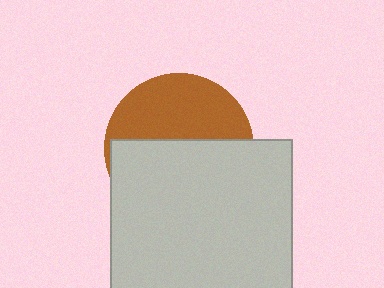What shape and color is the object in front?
The object in front is a light gray square.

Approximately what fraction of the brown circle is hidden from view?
Roughly 57% of the brown circle is hidden behind the light gray square.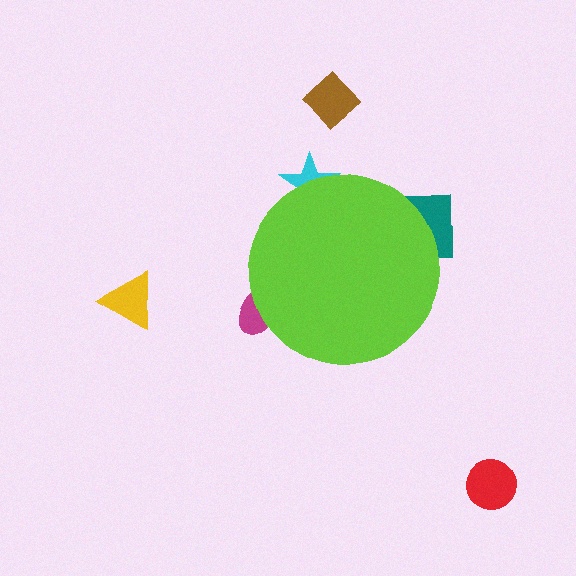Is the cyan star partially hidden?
Yes, the cyan star is partially hidden behind the lime circle.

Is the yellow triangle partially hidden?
No, the yellow triangle is fully visible.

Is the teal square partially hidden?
Yes, the teal square is partially hidden behind the lime circle.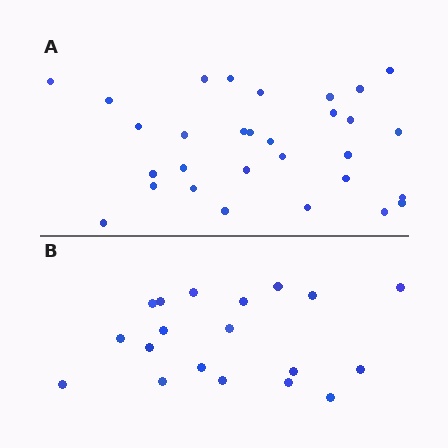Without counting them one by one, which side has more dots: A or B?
Region A (the top region) has more dots.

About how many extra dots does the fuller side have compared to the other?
Region A has roughly 12 or so more dots than region B.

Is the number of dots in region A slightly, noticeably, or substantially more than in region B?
Region A has substantially more. The ratio is roughly 1.6 to 1.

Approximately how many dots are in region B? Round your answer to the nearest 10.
About 20 dots. (The exact count is 19, which rounds to 20.)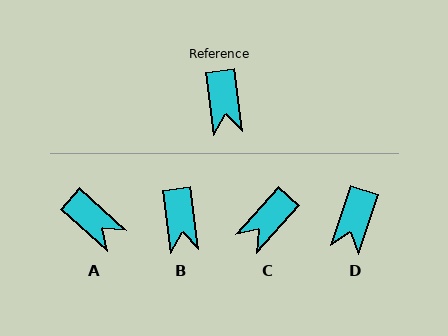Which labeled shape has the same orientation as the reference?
B.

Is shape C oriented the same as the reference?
No, it is off by about 49 degrees.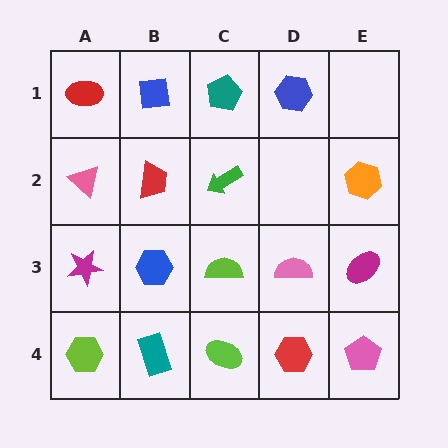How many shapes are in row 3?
5 shapes.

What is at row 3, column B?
A blue hexagon.